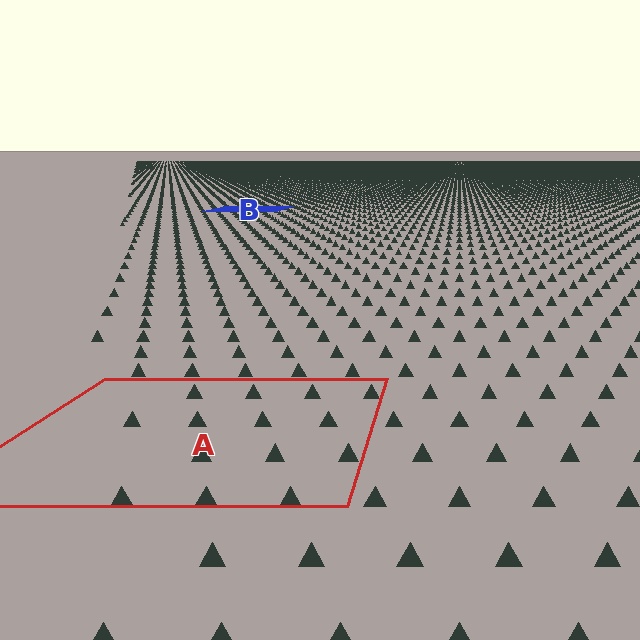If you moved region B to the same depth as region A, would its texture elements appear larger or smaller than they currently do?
They would appear larger. At a closer depth, the same texture elements are projected at a bigger on-screen size.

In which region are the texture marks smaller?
The texture marks are smaller in region B, because it is farther away.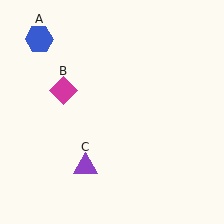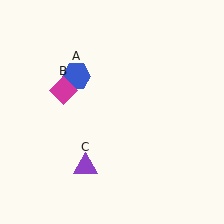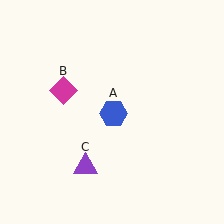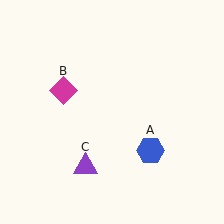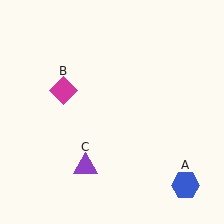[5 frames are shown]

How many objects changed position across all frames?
1 object changed position: blue hexagon (object A).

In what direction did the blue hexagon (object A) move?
The blue hexagon (object A) moved down and to the right.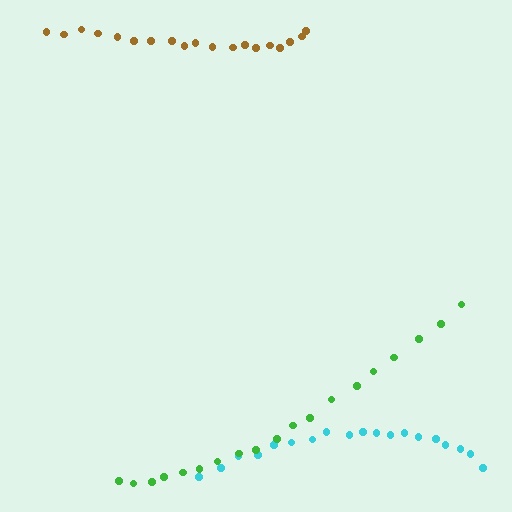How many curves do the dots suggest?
There are 3 distinct paths.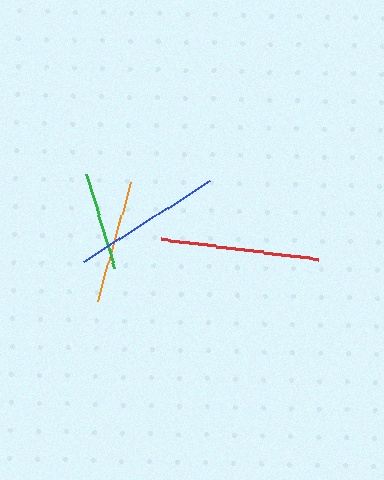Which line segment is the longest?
The red line is the longest at approximately 157 pixels.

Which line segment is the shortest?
The green line is the shortest at approximately 98 pixels.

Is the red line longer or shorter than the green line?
The red line is longer than the green line.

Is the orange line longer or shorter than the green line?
The orange line is longer than the green line.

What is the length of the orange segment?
The orange segment is approximately 124 pixels long.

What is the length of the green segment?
The green segment is approximately 98 pixels long.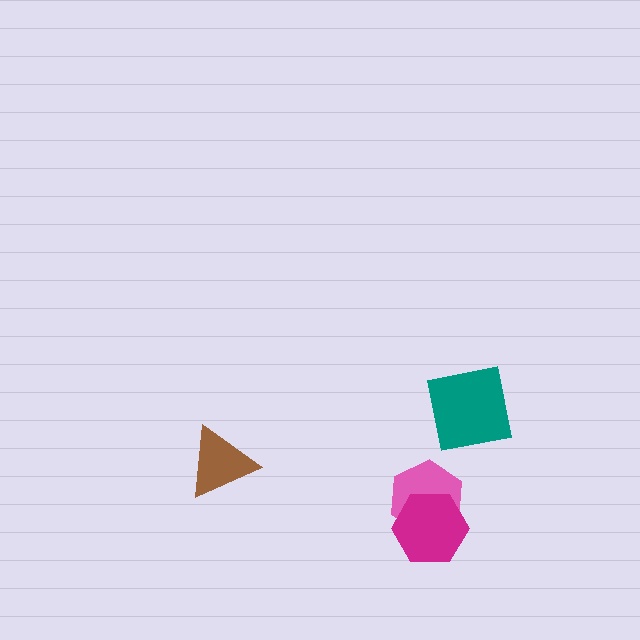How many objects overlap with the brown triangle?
0 objects overlap with the brown triangle.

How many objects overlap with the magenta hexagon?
1 object overlaps with the magenta hexagon.